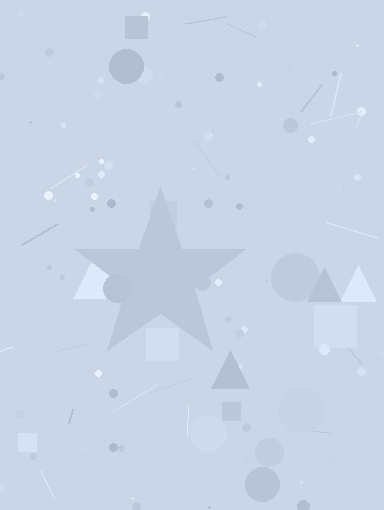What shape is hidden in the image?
A star is hidden in the image.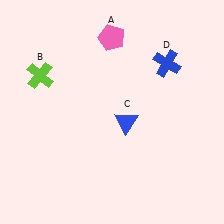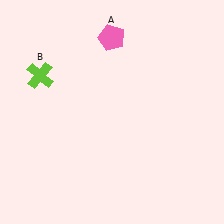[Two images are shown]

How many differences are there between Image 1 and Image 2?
There are 2 differences between the two images.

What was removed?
The blue cross (D), the blue triangle (C) were removed in Image 2.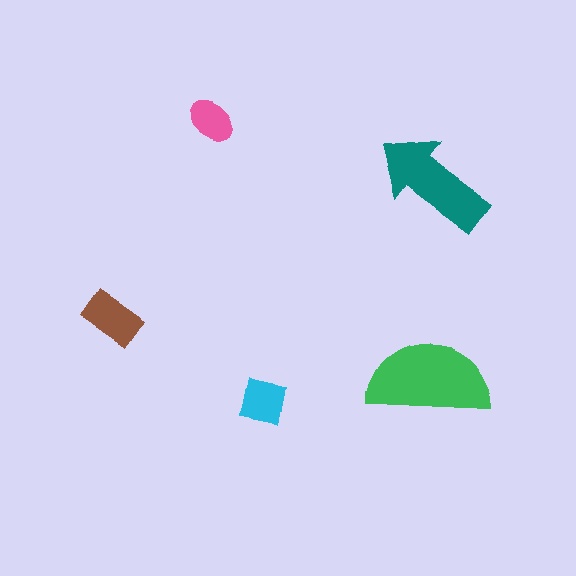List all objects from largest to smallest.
The green semicircle, the teal arrow, the brown rectangle, the cyan square, the pink ellipse.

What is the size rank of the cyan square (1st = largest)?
4th.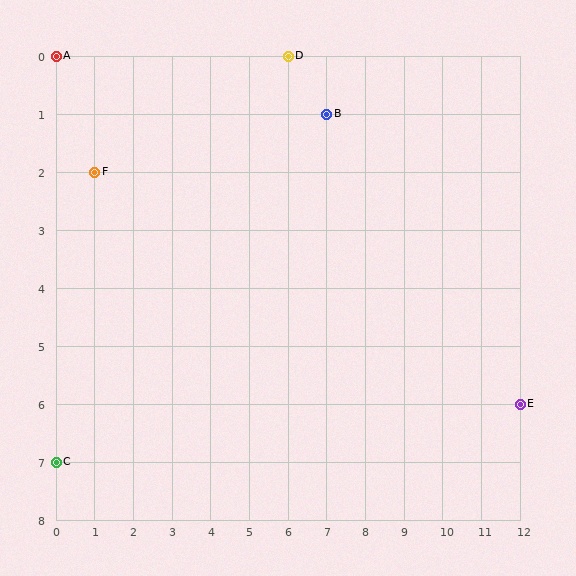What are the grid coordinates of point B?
Point B is at grid coordinates (7, 1).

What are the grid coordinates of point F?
Point F is at grid coordinates (1, 2).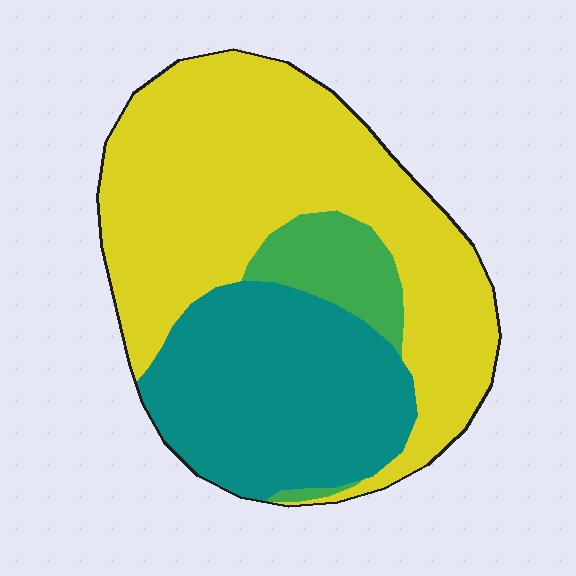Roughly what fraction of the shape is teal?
Teal covers 33% of the shape.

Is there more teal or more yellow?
Yellow.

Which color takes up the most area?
Yellow, at roughly 55%.